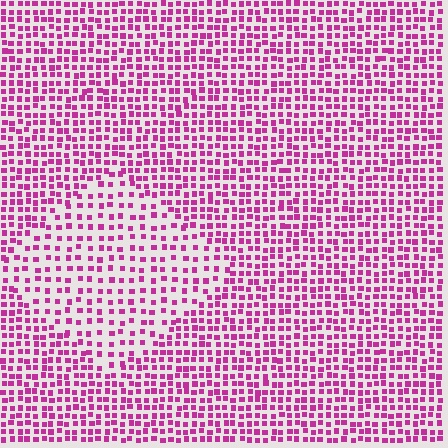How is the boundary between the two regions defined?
The boundary is defined by a change in element density (approximately 1.8x ratio). All elements are the same color, size, and shape.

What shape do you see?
I see a diamond.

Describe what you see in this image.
The image contains small magenta elements arranged at two different densities. A diamond-shaped region is visible where the elements are less densely packed than the surrounding area.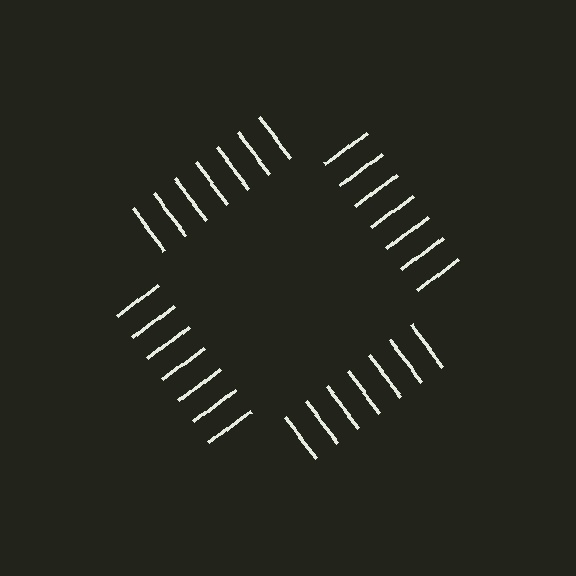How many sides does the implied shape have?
4 sides — the line-ends trace a square.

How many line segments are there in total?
28 — 7 along each of the 4 edges.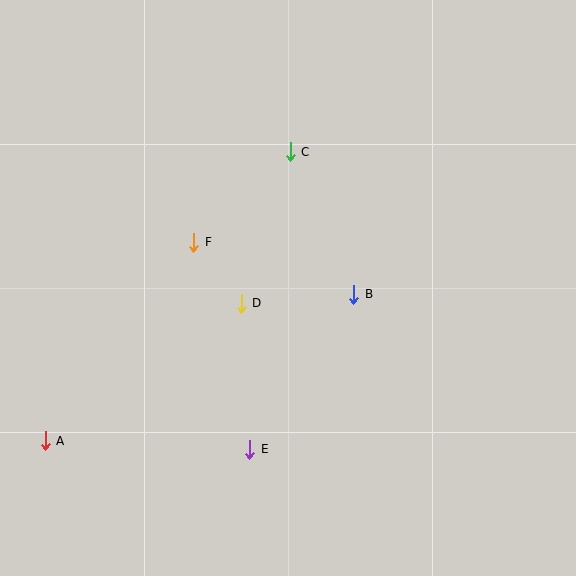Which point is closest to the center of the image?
Point D at (241, 303) is closest to the center.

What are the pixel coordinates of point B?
Point B is at (354, 294).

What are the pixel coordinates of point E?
Point E is at (250, 449).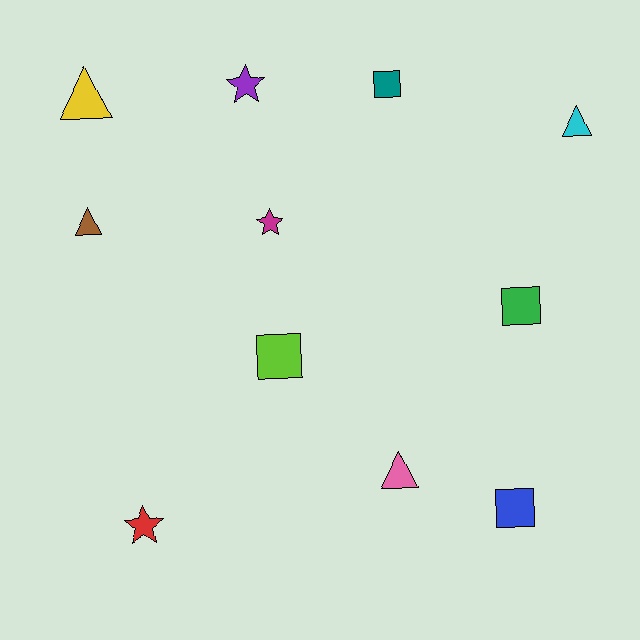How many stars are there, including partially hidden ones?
There are 3 stars.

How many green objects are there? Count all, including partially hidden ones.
There is 1 green object.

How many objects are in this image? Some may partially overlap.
There are 11 objects.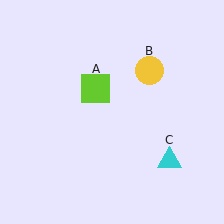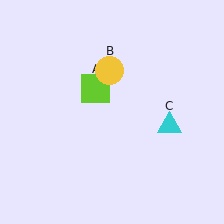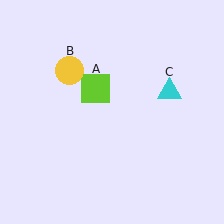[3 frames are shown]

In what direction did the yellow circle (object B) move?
The yellow circle (object B) moved left.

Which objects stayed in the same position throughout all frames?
Lime square (object A) remained stationary.